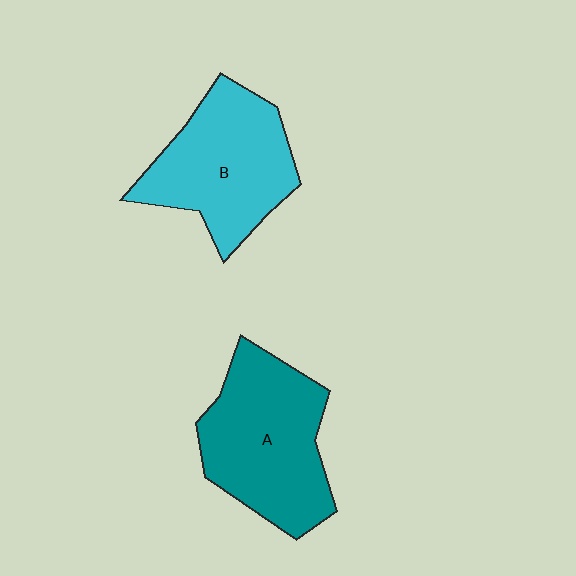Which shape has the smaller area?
Shape B (cyan).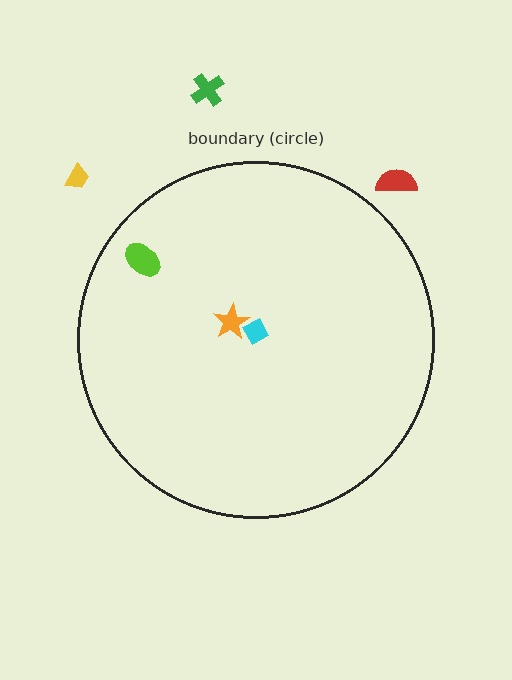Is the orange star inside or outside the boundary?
Inside.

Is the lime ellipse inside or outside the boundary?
Inside.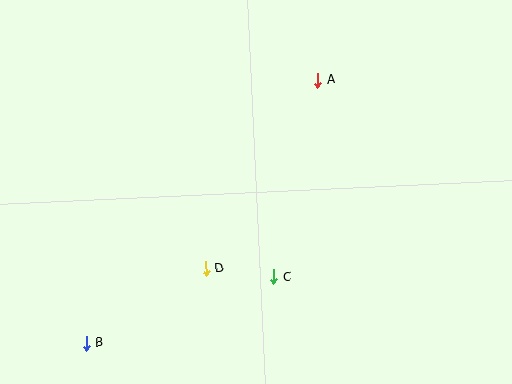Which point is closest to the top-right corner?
Point A is closest to the top-right corner.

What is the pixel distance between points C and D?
The distance between C and D is 68 pixels.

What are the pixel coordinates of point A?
Point A is at (318, 80).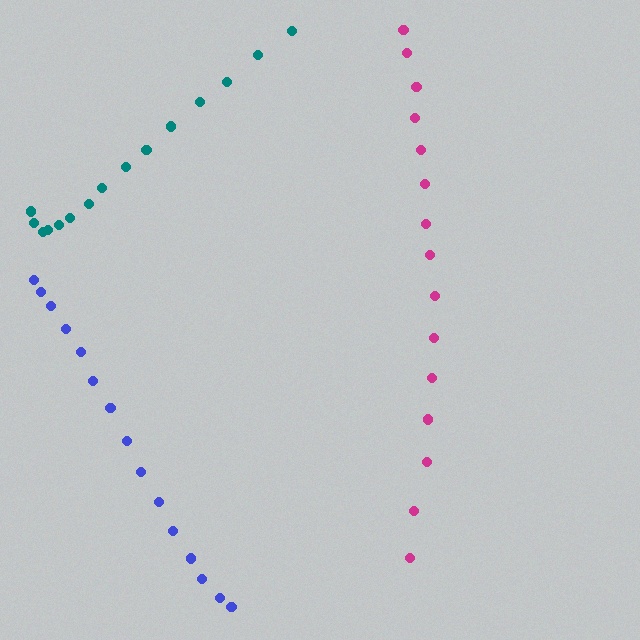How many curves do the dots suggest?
There are 3 distinct paths.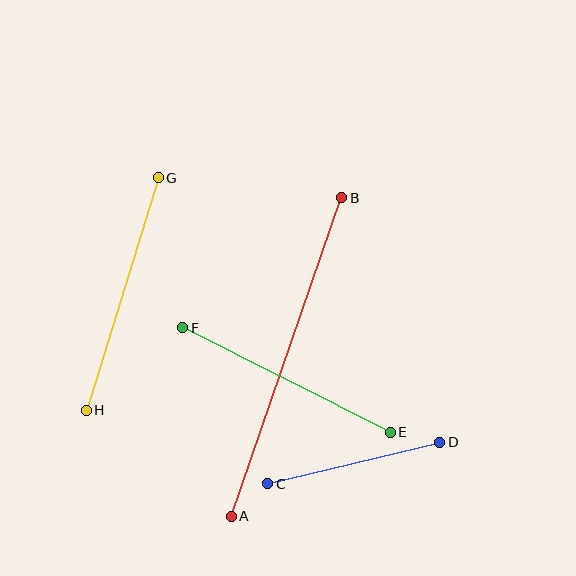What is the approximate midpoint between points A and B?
The midpoint is at approximately (286, 357) pixels.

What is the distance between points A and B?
The distance is approximately 337 pixels.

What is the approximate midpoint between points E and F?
The midpoint is at approximately (287, 380) pixels.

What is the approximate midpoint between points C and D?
The midpoint is at approximately (354, 463) pixels.